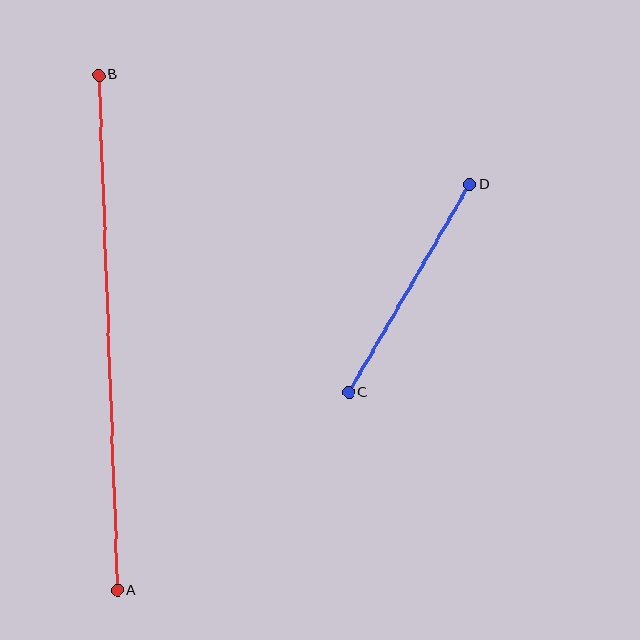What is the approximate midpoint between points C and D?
The midpoint is at approximately (409, 289) pixels.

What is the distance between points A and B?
The distance is approximately 516 pixels.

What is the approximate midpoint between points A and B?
The midpoint is at approximately (108, 333) pixels.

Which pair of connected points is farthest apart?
Points A and B are farthest apart.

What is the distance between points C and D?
The distance is approximately 241 pixels.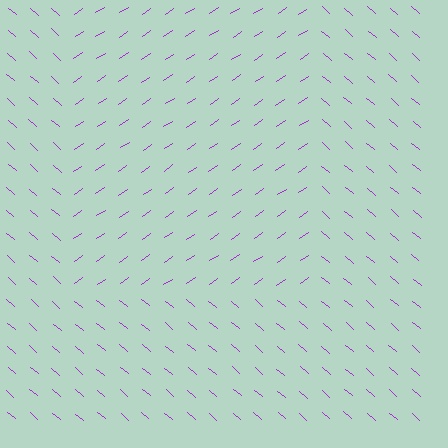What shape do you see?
I see a rectangle.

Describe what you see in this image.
The image is filled with small purple line segments. A rectangle region in the image has lines oriented differently from the surrounding lines, creating a visible texture boundary.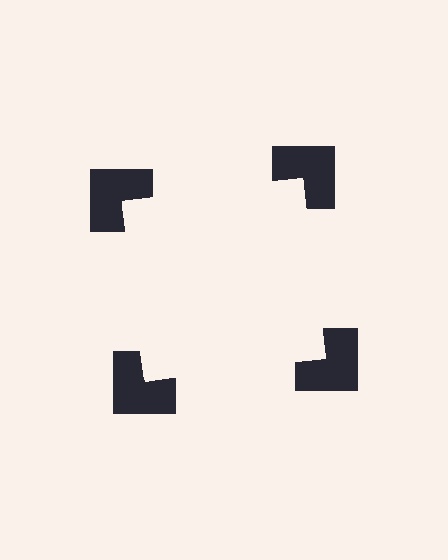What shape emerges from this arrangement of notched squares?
An illusory square — its edges are inferred from the aligned wedge cuts in the notched squares, not physically drawn.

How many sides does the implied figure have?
4 sides.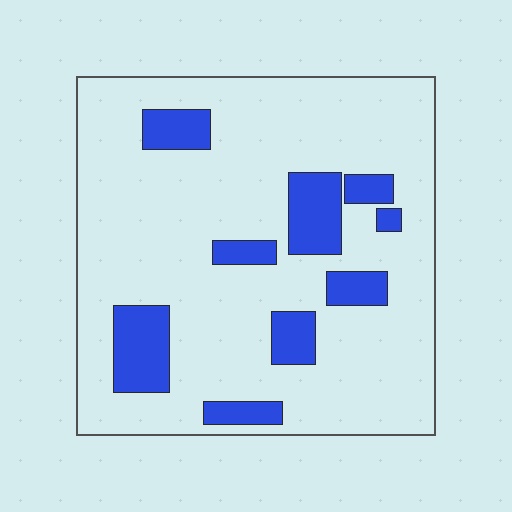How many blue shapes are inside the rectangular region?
9.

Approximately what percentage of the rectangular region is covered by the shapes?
Approximately 15%.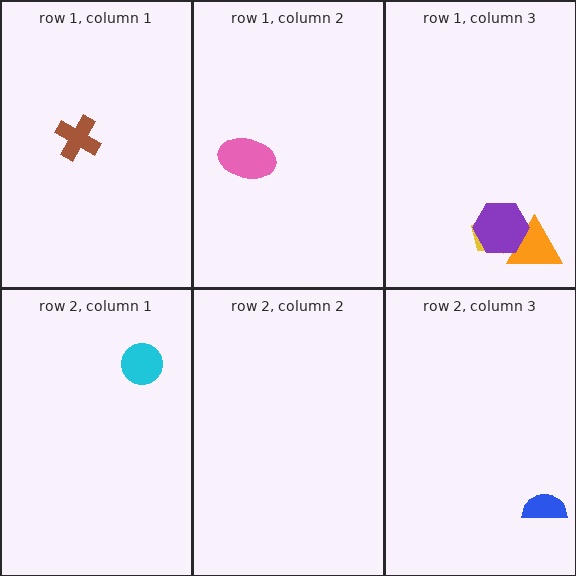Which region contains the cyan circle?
The row 2, column 1 region.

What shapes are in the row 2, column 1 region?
The cyan circle.